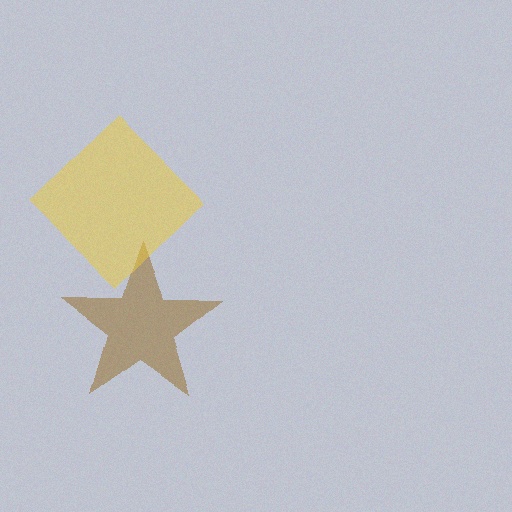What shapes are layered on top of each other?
The layered shapes are: a brown star, a yellow diamond.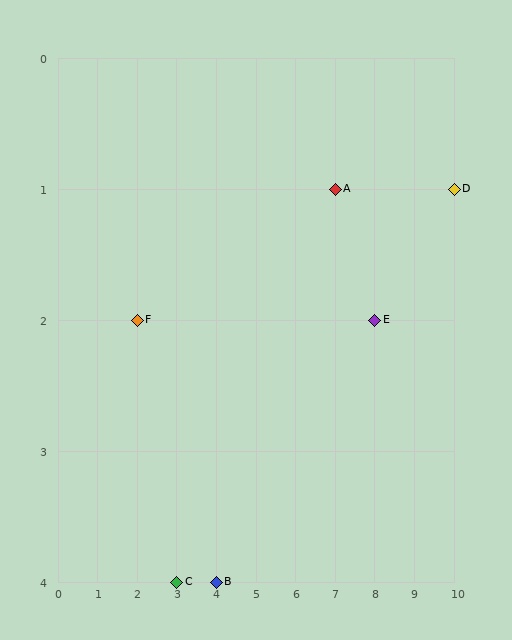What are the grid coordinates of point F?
Point F is at grid coordinates (2, 2).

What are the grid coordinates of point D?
Point D is at grid coordinates (10, 1).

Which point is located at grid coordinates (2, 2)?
Point F is at (2, 2).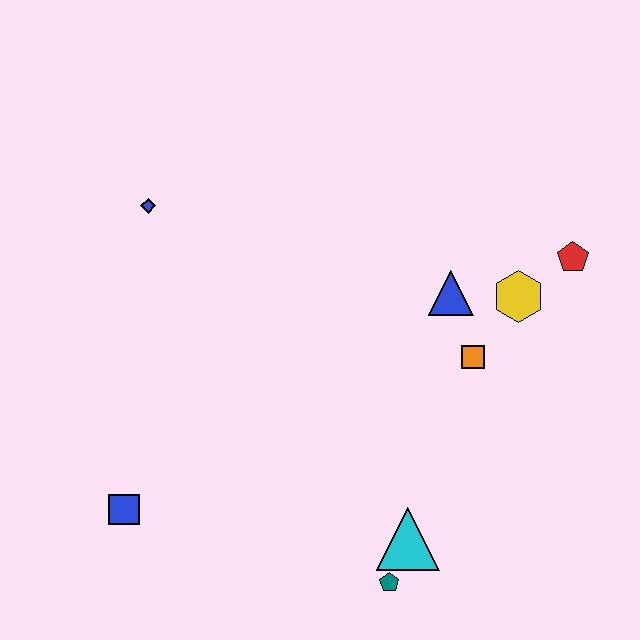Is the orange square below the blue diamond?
Yes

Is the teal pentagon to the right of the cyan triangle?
No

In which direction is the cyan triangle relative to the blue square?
The cyan triangle is to the right of the blue square.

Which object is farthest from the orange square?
The blue square is farthest from the orange square.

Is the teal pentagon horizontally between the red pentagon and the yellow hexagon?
No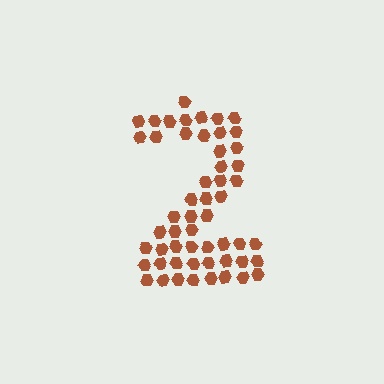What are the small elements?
The small elements are hexagons.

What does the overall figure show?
The overall figure shows the digit 2.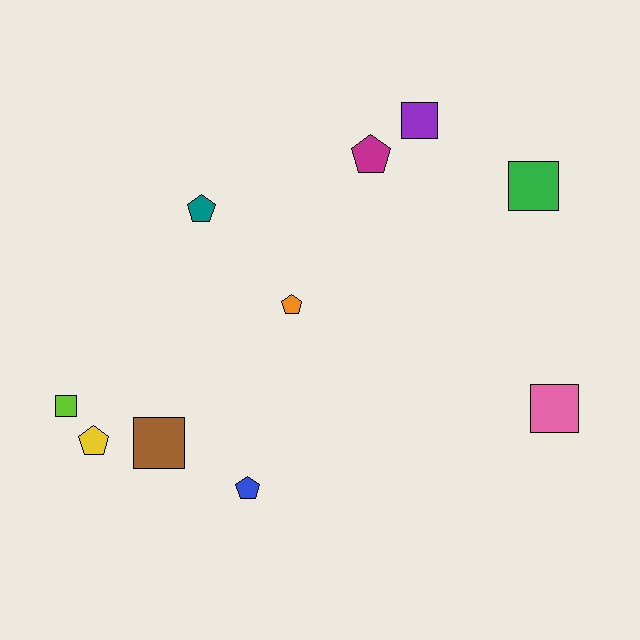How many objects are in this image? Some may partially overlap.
There are 10 objects.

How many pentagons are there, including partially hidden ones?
There are 5 pentagons.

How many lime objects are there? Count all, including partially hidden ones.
There is 1 lime object.